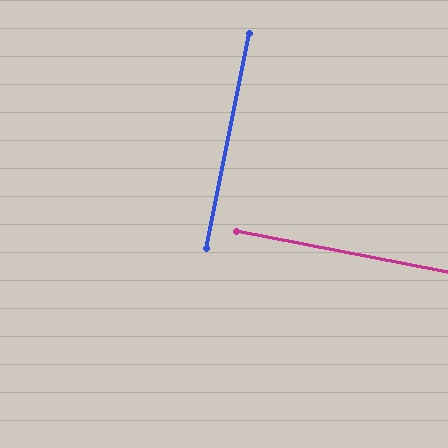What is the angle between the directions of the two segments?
Approximately 90 degrees.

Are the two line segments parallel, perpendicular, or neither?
Perpendicular — they meet at approximately 90°.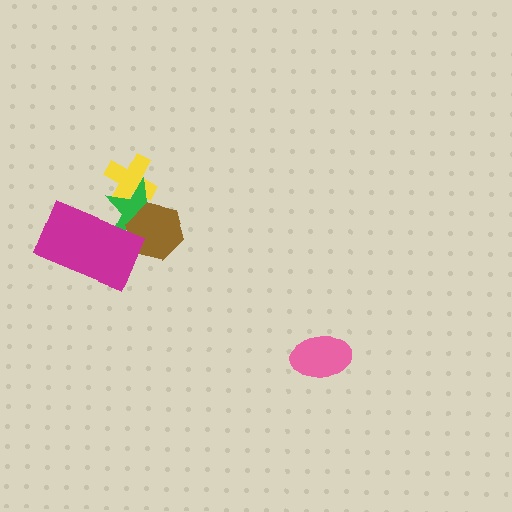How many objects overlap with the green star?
3 objects overlap with the green star.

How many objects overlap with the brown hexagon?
2 objects overlap with the brown hexagon.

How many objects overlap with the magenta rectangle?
2 objects overlap with the magenta rectangle.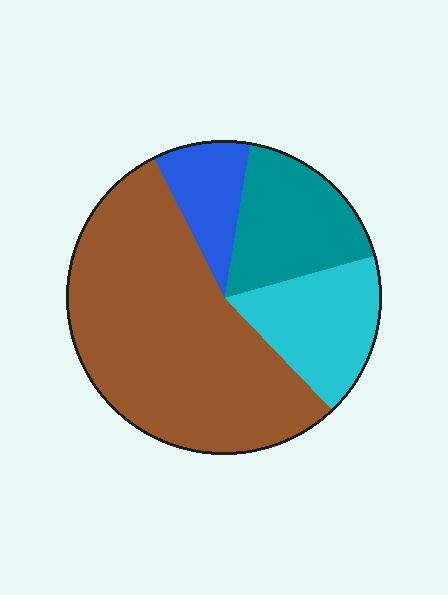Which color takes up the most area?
Brown, at roughly 55%.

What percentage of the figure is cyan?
Cyan covers about 15% of the figure.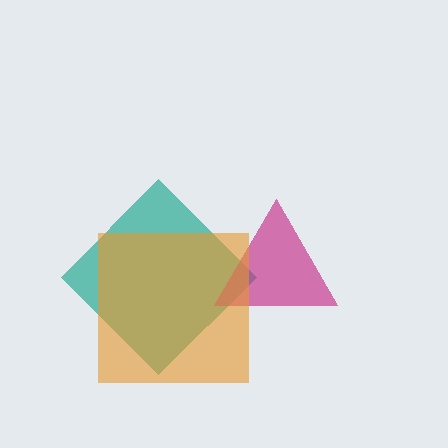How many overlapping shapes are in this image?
There are 3 overlapping shapes in the image.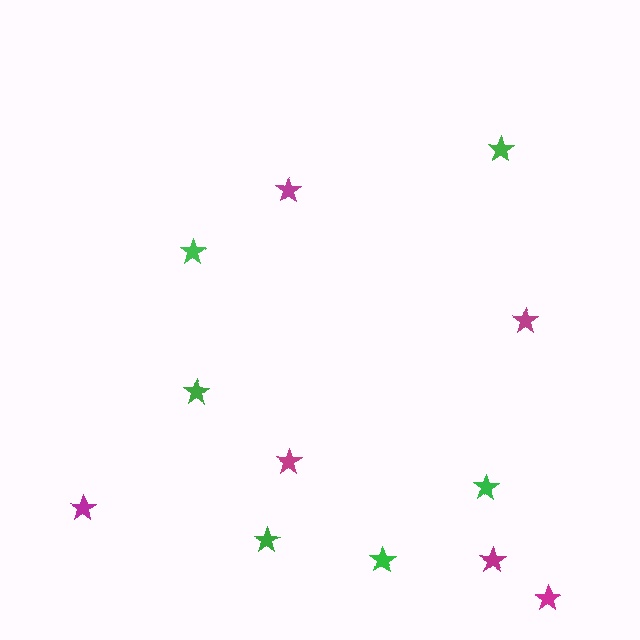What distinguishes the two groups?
There are 2 groups: one group of green stars (6) and one group of magenta stars (6).